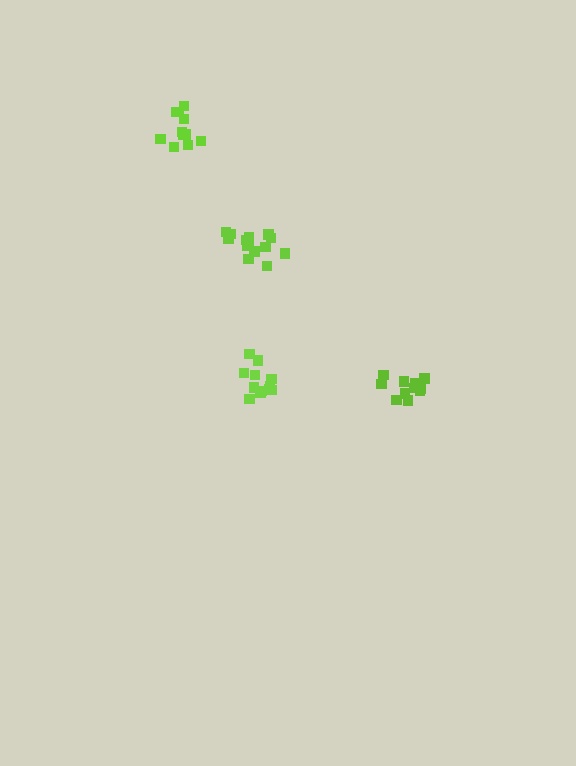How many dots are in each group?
Group 1: 13 dots, Group 2: 14 dots, Group 3: 11 dots, Group 4: 11 dots (49 total).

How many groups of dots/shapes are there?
There are 4 groups.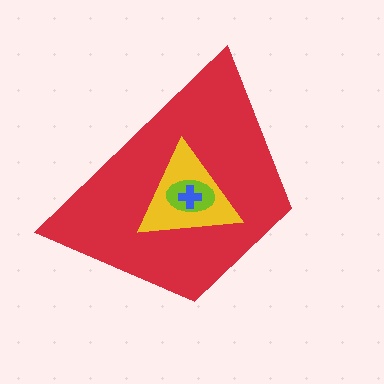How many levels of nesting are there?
4.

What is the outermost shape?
The red trapezoid.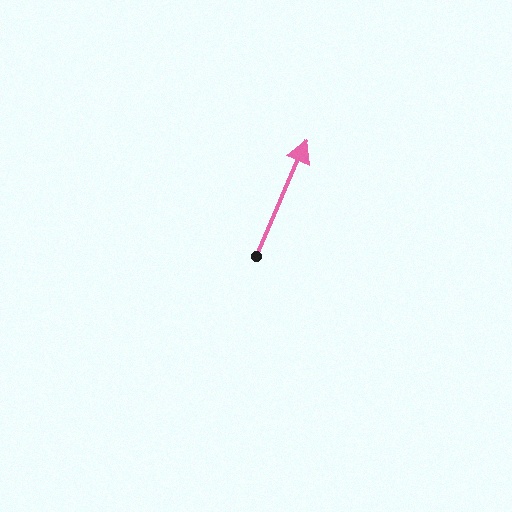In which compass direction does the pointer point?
Northeast.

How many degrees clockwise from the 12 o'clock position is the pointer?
Approximately 24 degrees.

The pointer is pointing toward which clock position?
Roughly 1 o'clock.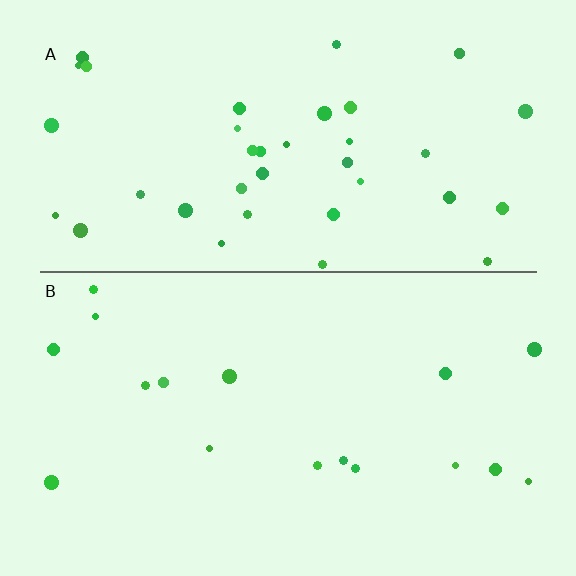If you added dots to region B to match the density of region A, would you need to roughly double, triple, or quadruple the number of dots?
Approximately double.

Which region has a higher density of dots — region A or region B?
A (the top).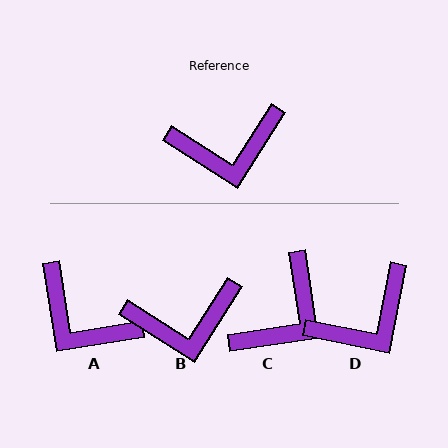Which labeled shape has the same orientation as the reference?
B.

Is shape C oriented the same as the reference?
No, it is off by about 41 degrees.